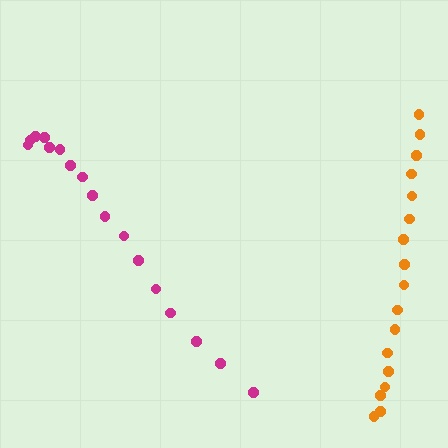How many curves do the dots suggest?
There are 2 distinct paths.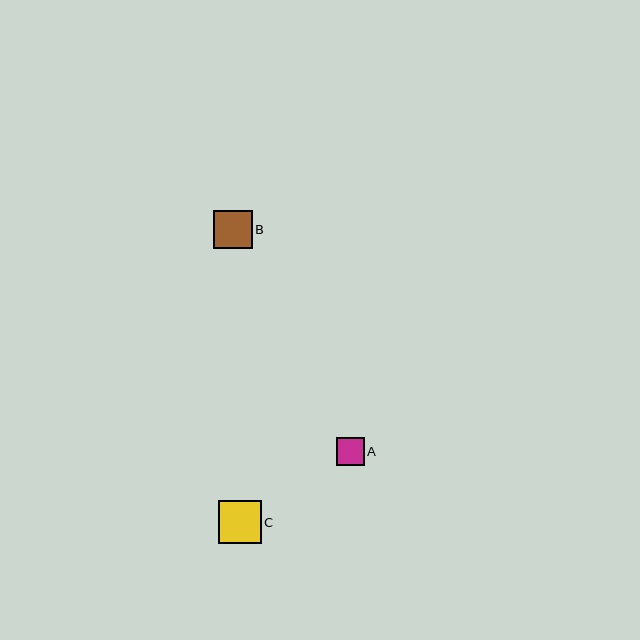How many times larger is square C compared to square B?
Square C is approximately 1.1 times the size of square B.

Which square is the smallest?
Square A is the smallest with a size of approximately 28 pixels.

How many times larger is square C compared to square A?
Square C is approximately 1.5 times the size of square A.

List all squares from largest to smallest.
From largest to smallest: C, B, A.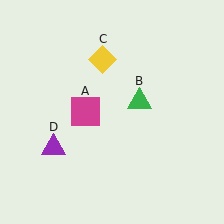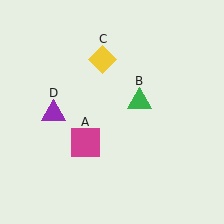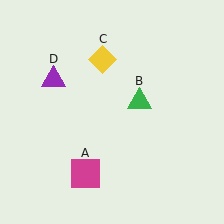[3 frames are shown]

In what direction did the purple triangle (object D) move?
The purple triangle (object D) moved up.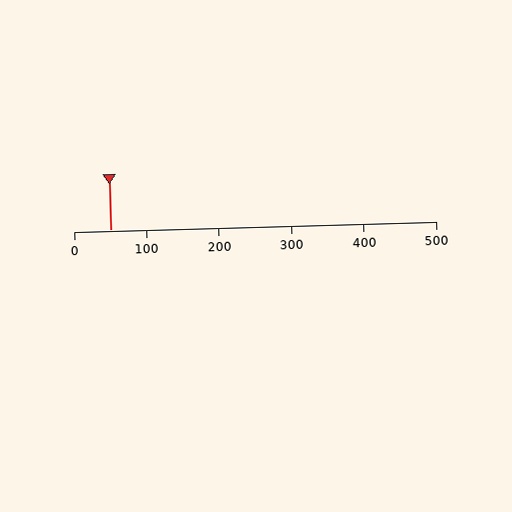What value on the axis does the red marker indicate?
The marker indicates approximately 50.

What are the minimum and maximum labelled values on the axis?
The axis runs from 0 to 500.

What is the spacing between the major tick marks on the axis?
The major ticks are spaced 100 apart.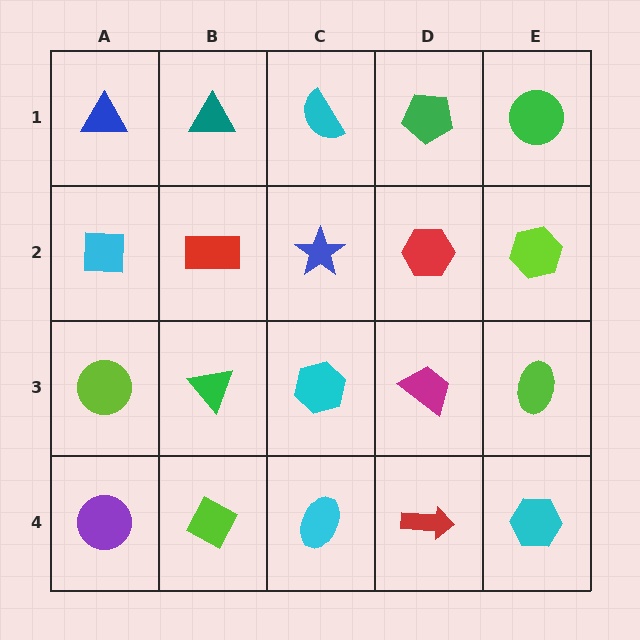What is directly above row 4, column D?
A magenta trapezoid.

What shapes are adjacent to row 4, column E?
A lime ellipse (row 3, column E), a red arrow (row 4, column D).